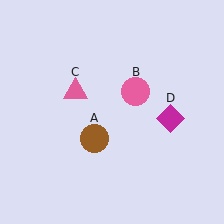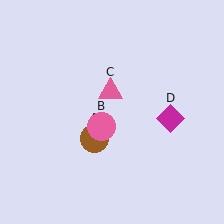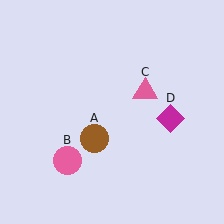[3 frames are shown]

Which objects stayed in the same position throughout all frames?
Brown circle (object A) and magenta diamond (object D) remained stationary.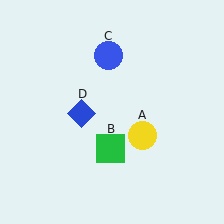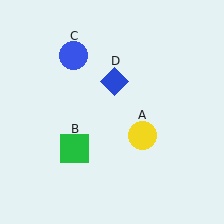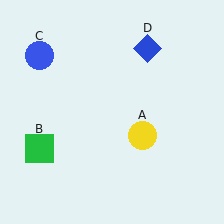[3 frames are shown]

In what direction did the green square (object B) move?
The green square (object B) moved left.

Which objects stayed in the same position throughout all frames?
Yellow circle (object A) remained stationary.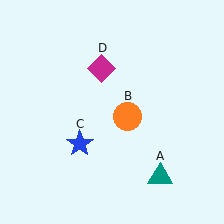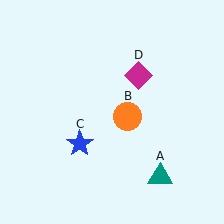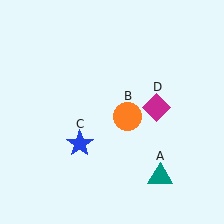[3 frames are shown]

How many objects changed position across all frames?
1 object changed position: magenta diamond (object D).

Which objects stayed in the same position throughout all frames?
Teal triangle (object A) and orange circle (object B) and blue star (object C) remained stationary.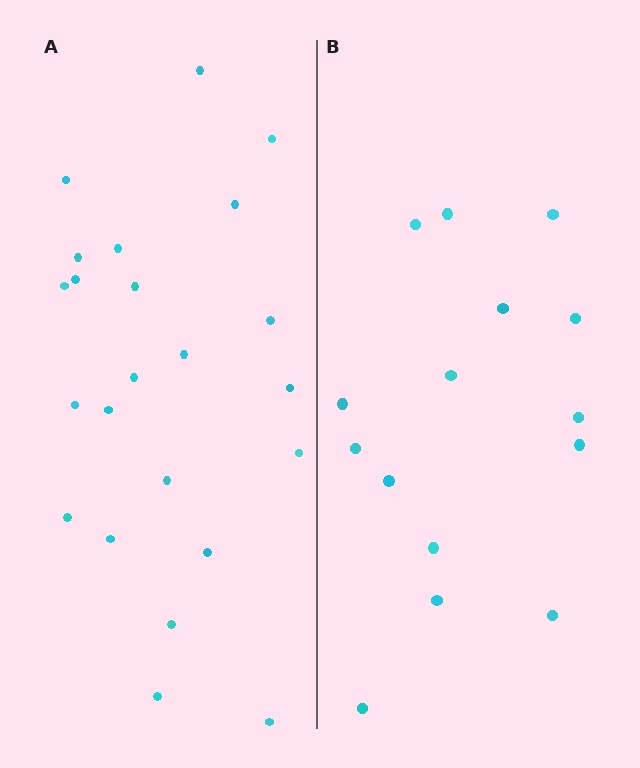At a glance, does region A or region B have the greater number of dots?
Region A (the left region) has more dots.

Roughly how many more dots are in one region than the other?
Region A has roughly 8 or so more dots than region B.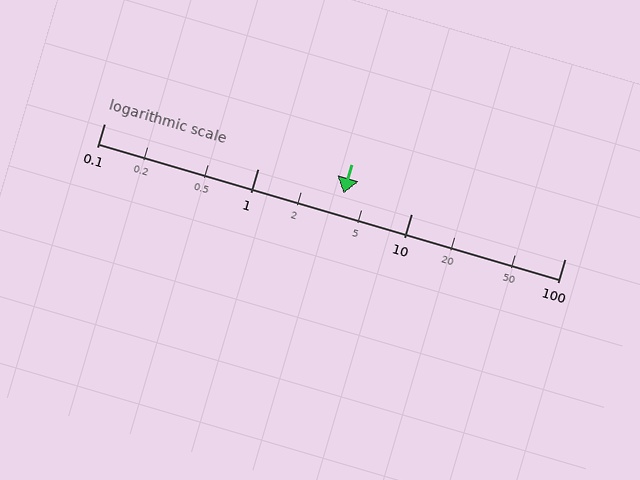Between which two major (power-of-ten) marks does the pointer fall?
The pointer is between 1 and 10.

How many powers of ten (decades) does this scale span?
The scale spans 3 decades, from 0.1 to 100.